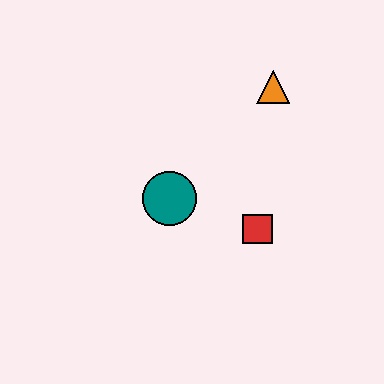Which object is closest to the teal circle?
The red square is closest to the teal circle.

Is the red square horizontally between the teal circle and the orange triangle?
Yes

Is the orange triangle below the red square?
No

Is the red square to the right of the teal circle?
Yes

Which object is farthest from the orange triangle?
The teal circle is farthest from the orange triangle.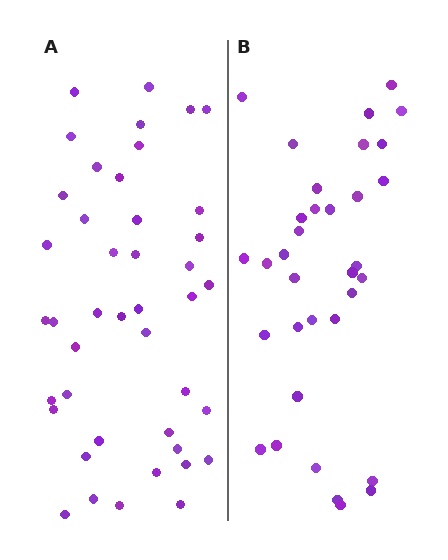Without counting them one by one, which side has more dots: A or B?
Region A (the left region) has more dots.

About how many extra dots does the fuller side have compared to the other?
Region A has roughly 8 or so more dots than region B.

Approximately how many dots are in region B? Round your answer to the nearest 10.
About 30 dots. (The exact count is 34, which rounds to 30.)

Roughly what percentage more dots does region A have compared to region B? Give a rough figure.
About 25% more.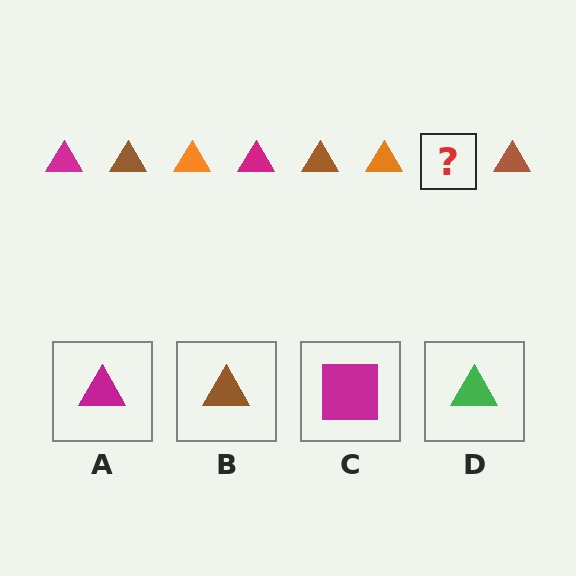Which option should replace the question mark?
Option A.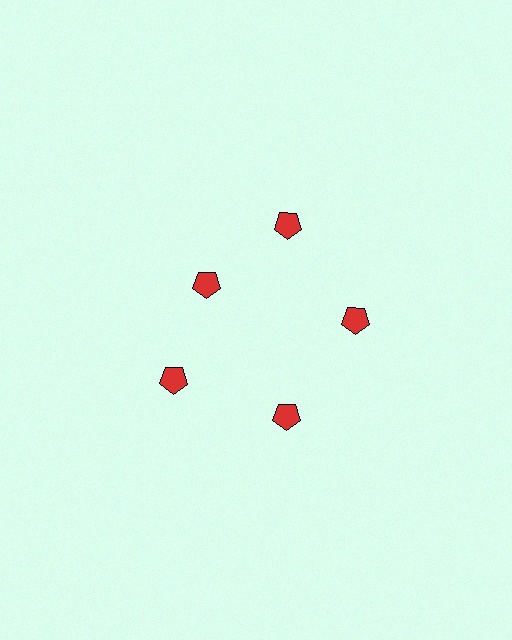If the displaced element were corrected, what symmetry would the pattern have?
It would have 5-fold rotational symmetry — the pattern would map onto itself every 72 degrees.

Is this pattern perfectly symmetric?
No. The 5 red pentagons are arranged in a ring, but one element near the 10 o'clock position is pulled inward toward the center, breaking the 5-fold rotational symmetry.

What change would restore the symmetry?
The symmetry would be restored by moving it outward, back onto the ring so that all 5 pentagons sit at equal angles and equal distance from the center.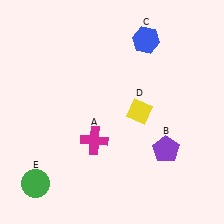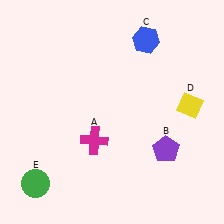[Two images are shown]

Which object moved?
The yellow diamond (D) moved right.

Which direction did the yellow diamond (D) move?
The yellow diamond (D) moved right.